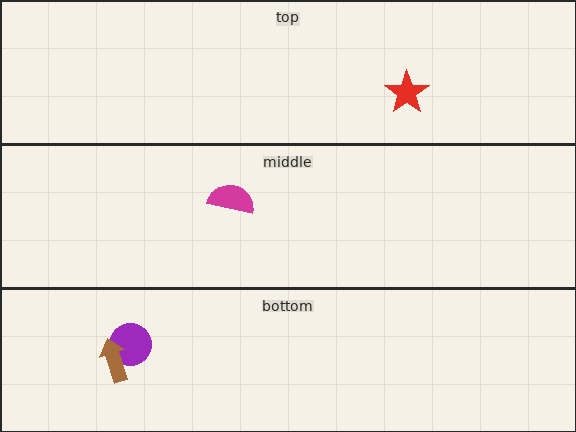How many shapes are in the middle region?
1.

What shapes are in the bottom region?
The purple circle, the brown arrow.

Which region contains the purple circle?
The bottom region.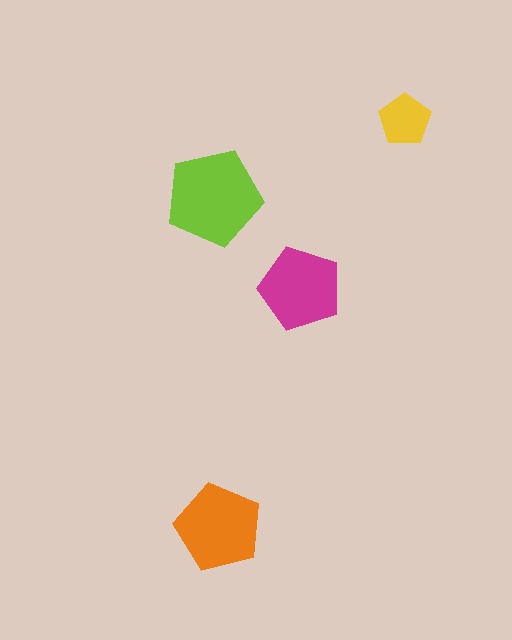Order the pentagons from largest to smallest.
the lime one, the orange one, the magenta one, the yellow one.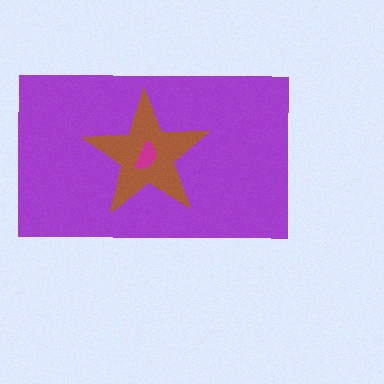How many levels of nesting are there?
3.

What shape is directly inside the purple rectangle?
The brown star.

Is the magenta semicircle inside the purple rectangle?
Yes.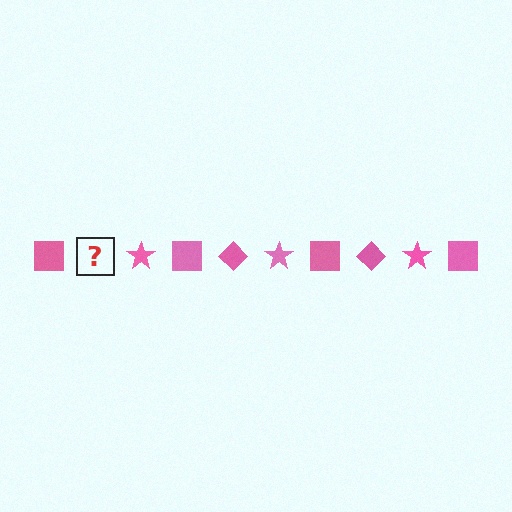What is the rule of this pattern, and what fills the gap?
The rule is that the pattern cycles through square, diamond, star shapes in pink. The gap should be filled with a pink diamond.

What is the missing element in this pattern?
The missing element is a pink diamond.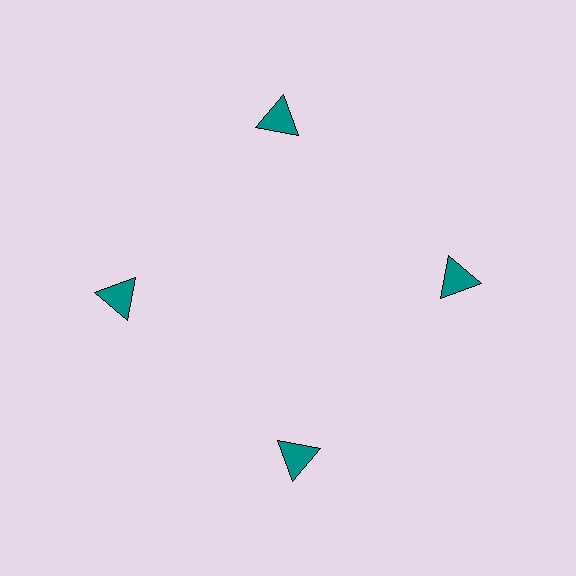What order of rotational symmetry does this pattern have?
This pattern has 4-fold rotational symmetry.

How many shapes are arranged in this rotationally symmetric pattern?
There are 4 shapes, arranged in 4 groups of 1.